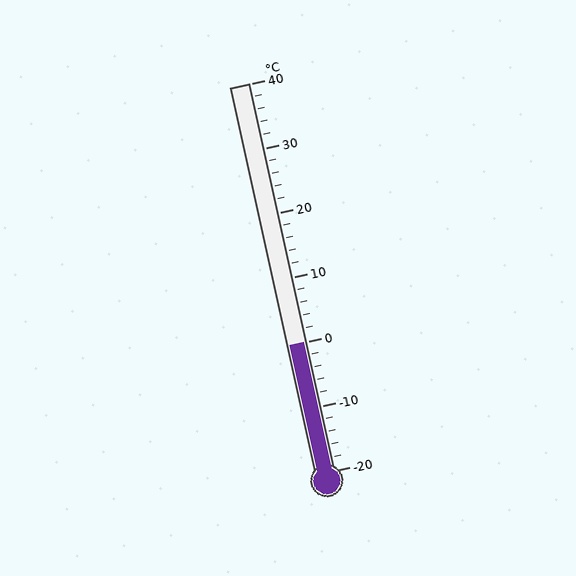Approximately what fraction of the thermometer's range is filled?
The thermometer is filled to approximately 35% of its range.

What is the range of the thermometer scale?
The thermometer scale ranges from -20°C to 40°C.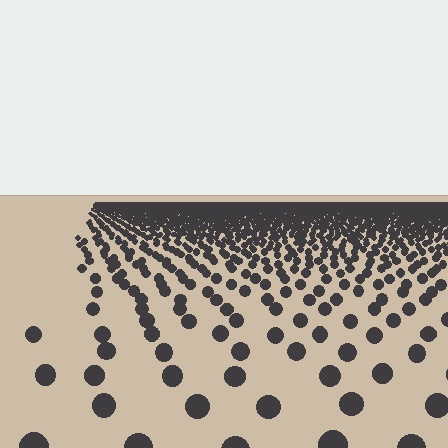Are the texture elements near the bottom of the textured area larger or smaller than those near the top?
Larger. Near the bottom, elements are closer to the viewer and appear at a bigger on-screen size.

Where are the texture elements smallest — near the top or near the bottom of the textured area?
Near the top.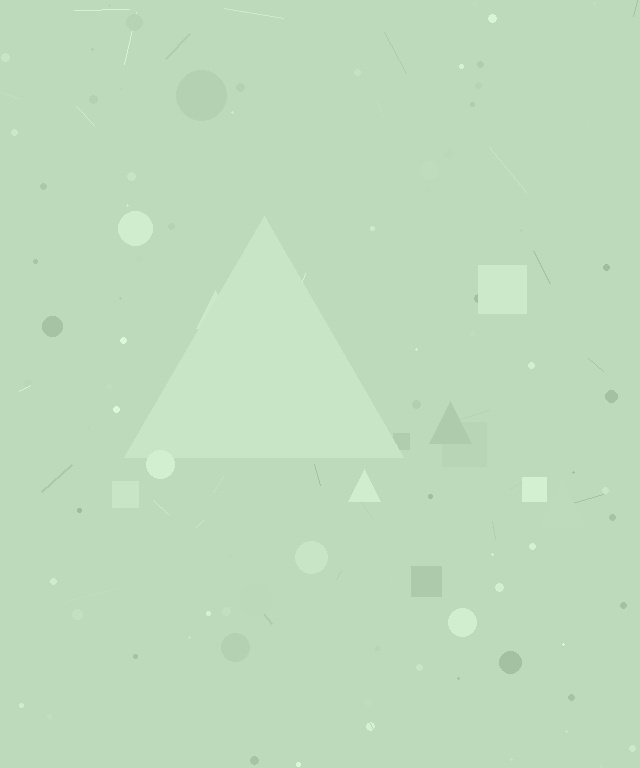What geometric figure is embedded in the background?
A triangle is embedded in the background.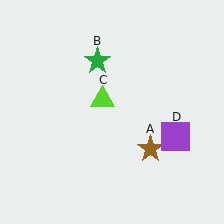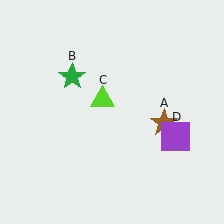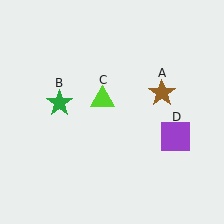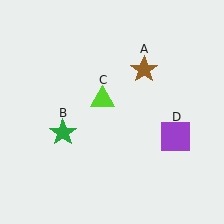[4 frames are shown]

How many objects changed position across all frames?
2 objects changed position: brown star (object A), green star (object B).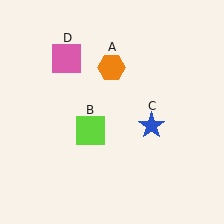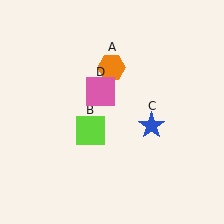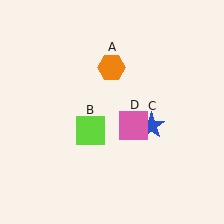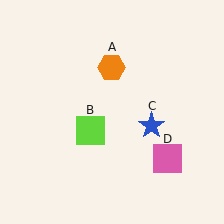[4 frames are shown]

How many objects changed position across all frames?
1 object changed position: pink square (object D).